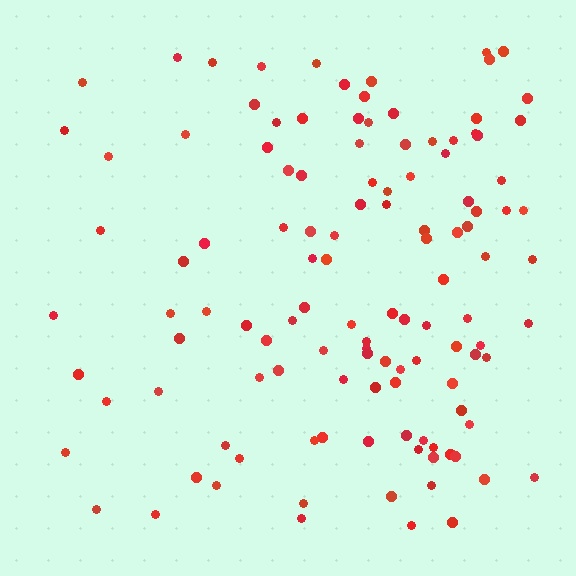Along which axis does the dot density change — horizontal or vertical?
Horizontal.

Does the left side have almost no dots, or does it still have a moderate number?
Still a moderate number, just noticeably fewer than the right.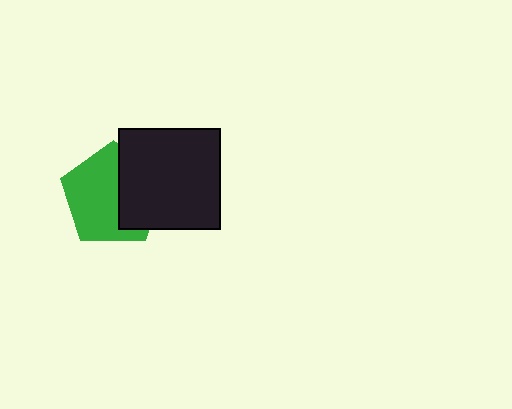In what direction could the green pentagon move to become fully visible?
The green pentagon could move left. That would shift it out from behind the black rectangle entirely.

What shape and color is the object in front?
The object in front is a black rectangle.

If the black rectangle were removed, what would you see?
You would see the complete green pentagon.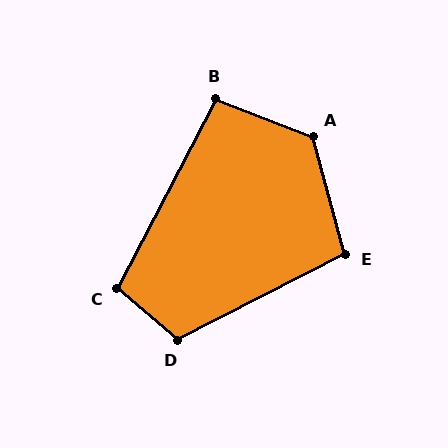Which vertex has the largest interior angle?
A, at approximately 126 degrees.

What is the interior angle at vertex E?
Approximately 102 degrees (obtuse).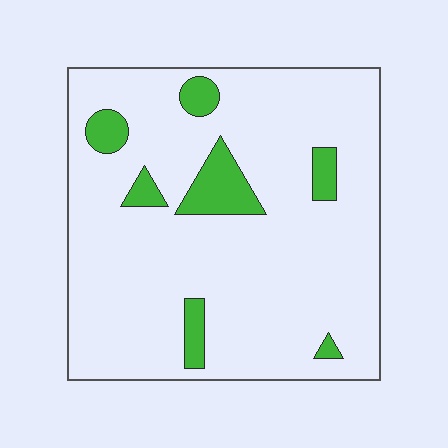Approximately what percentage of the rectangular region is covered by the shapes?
Approximately 10%.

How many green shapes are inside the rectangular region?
7.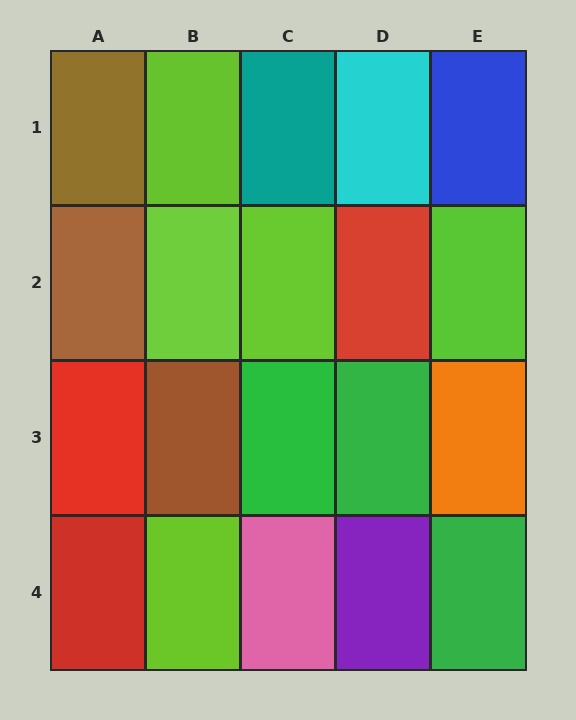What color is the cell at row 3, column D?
Green.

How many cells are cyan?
1 cell is cyan.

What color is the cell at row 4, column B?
Lime.